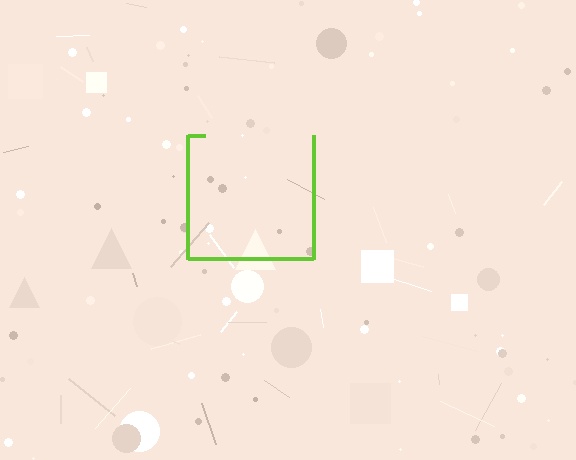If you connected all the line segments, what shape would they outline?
They would outline a square.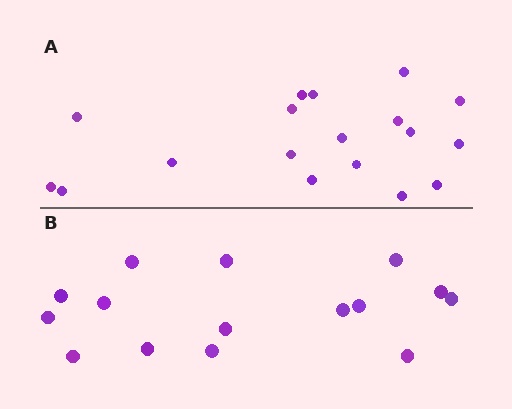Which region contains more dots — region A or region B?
Region A (the top region) has more dots.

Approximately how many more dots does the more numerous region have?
Region A has just a few more — roughly 2 or 3 more dots than region B.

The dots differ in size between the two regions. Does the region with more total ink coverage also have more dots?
No. Region B has more total ink coverage because its dots are larger, but region A actually contains more individual dots. Total area can be misleading — the number of items is what matters here.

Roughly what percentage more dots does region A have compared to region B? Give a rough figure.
About 20% more.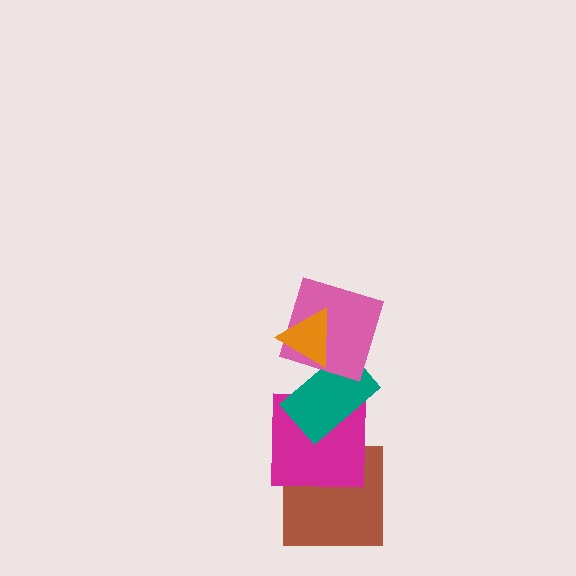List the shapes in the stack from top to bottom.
From top to bottom: the orange triangle, the pink square, the teal rectangle, the magenta square, the brown square.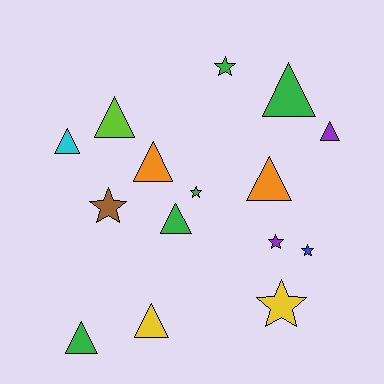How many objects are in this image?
There are 15 objects.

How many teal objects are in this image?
There are no teal objects.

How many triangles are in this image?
There are 9 triangles.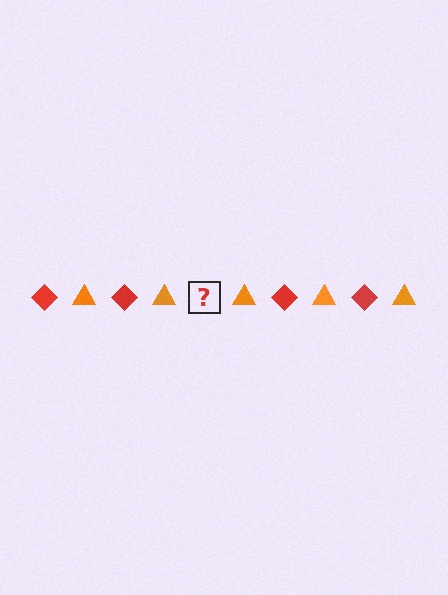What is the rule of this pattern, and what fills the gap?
The rule is that the pattern alternates between red diamond and orange triangle. The gap should be filled with a red diamond.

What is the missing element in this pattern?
The missing element is a red diamond.